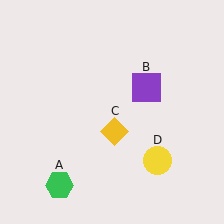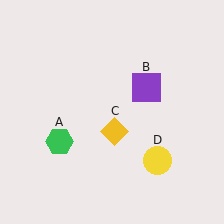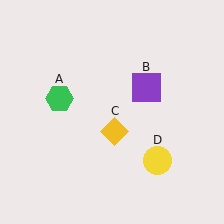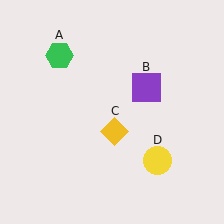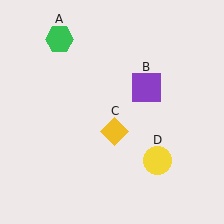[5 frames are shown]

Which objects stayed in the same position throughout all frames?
Purple square (object B) and yellow diamond (object C) and yellow circle (object D) remained stationary.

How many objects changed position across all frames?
1 object changed position: green hexagon (object A).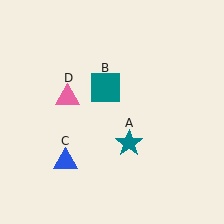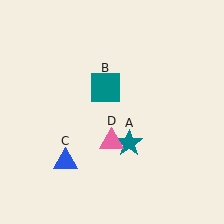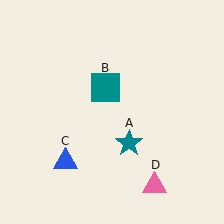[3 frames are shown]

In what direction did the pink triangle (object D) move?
The pink triangle (object D) moved down and to the right.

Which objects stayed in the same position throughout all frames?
Teal star (object A) and teal square (object B) and blue triangle (object C) remained stationary.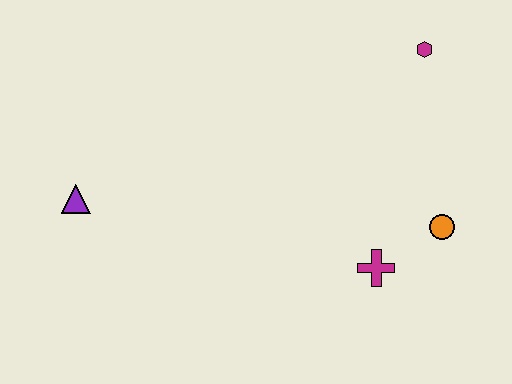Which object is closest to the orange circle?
The magenta cross is closest to the orange circle.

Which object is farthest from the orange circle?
The purple triangle is farthest from the orange circle.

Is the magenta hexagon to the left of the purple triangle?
No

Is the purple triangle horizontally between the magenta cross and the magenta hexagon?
No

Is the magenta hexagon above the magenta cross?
Yes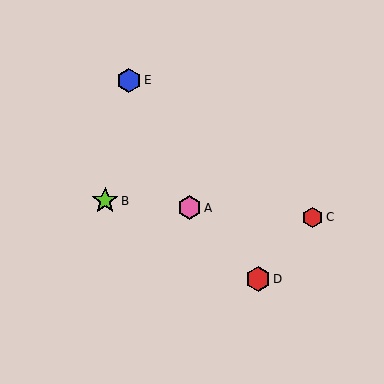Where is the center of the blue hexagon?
The center of the blue hexagon is at (129, 80).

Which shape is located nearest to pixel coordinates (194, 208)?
The pink hexagon (labeled A) at (189, 208) is nearest to that location.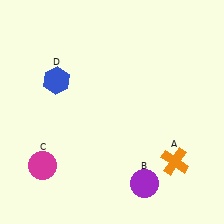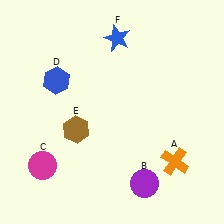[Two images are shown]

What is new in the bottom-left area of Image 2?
A brown hexagon (E) was added in the bottom-left area of Image 2.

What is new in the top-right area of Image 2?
A blue star (F) was added in the top-right area of Image 2.